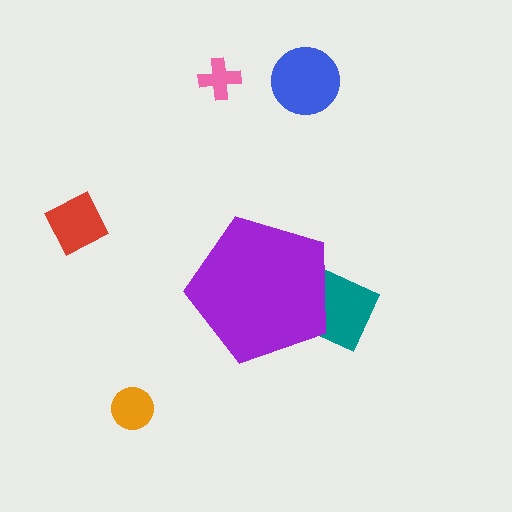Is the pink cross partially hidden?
No, the pink cross is fully visible.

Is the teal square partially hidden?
Yes, the teal square is partially hidden behind the purple pentagon.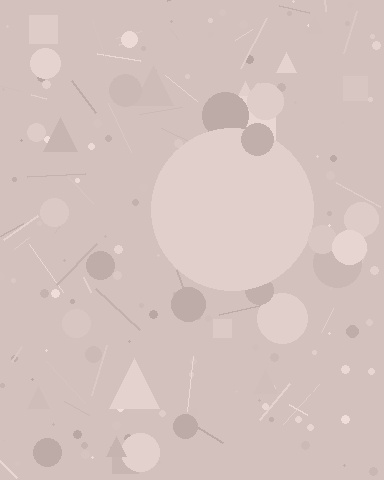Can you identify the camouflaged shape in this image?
The camouflaged shape is a circle.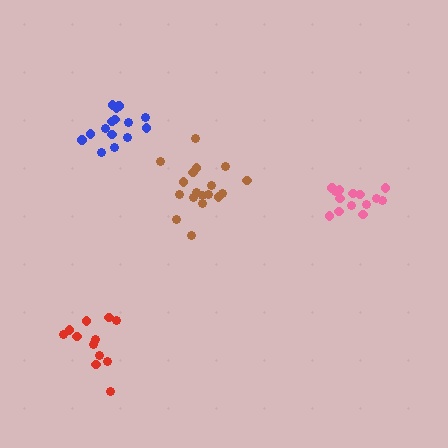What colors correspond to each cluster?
The clusters are colored: brown, red, pink, blue.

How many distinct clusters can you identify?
There are 4 distinct clusters.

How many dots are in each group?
Group 1: 18 dots, Group 2: 12 dots, Group 3: 15 dots, Group 4: 15 dots (60 total).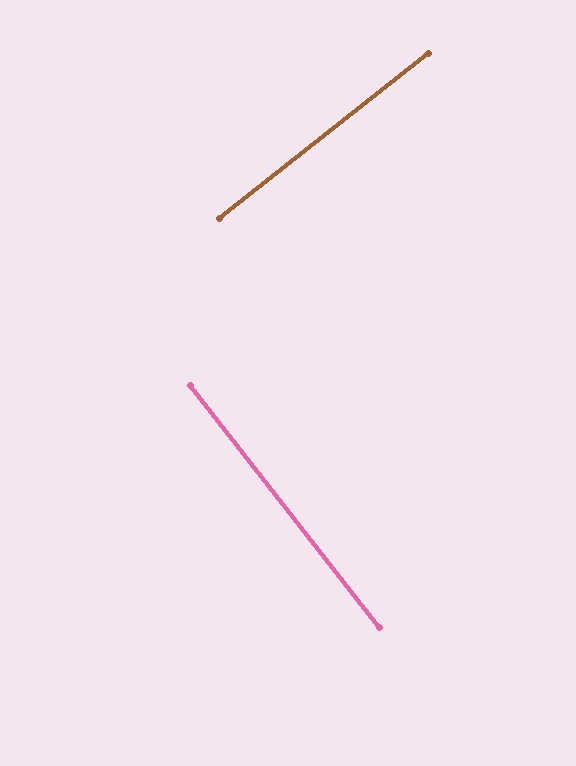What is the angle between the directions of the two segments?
Approximately 90 degrees.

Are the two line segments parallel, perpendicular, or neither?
Perpendicular — they meet at approximately 90°.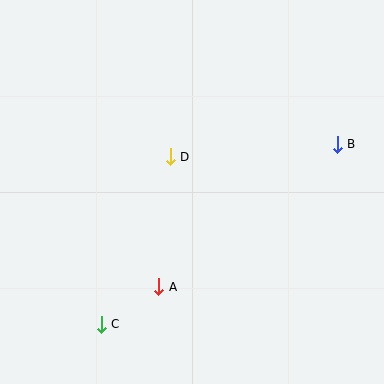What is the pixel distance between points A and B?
The distance between A and B is 229 pixels.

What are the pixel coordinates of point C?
Point C is at (101, 325).